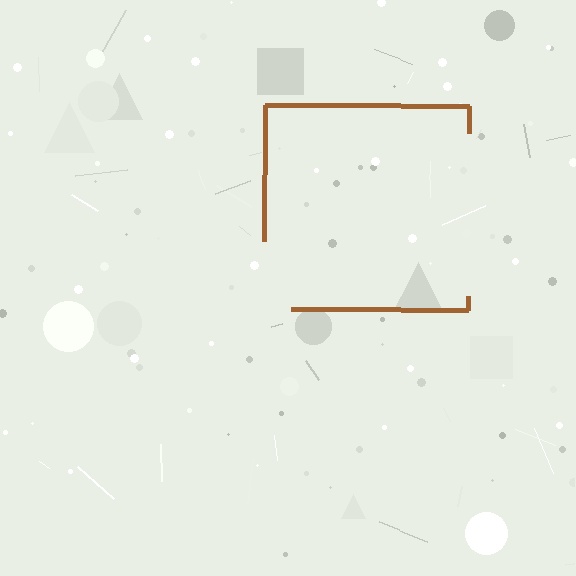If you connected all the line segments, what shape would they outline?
They would outline a square.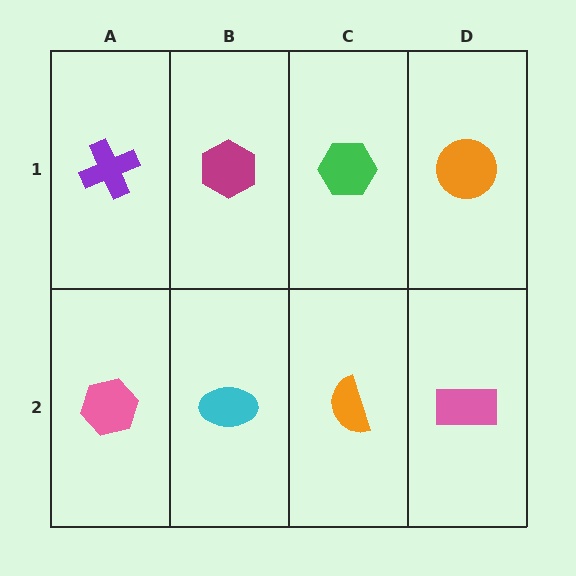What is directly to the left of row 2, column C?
A cyan ellipse.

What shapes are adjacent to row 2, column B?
A magenta hexagon (row 1, column B), a pink hexagon (row 2, column A), an orange semicircle (row 2, column C).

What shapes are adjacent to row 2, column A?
A purple cross (row 1, column A), a cyan ellipse (row 2, column B).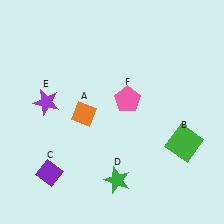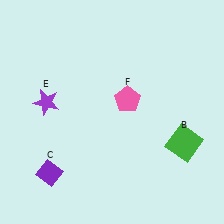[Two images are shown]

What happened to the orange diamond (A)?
The orange diamond (A) was removed in Image 2. It was in the bottom-left area of Image 1.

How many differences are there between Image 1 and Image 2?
There are 2 differences between the two images.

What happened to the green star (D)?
The green star (D) was removed in Image 2. It was in the bottom-right area of Image 1.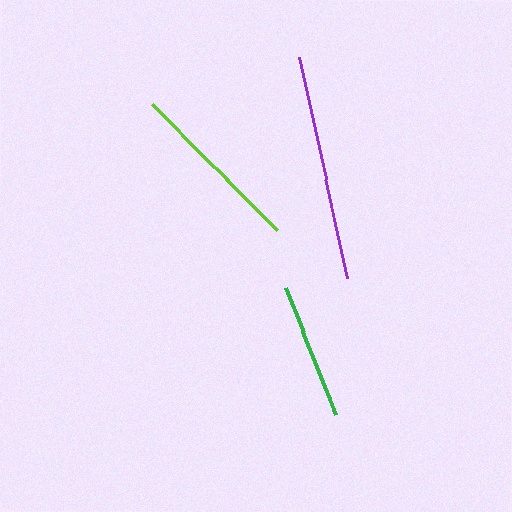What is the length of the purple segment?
The purple segment is approximately 225 pixels long.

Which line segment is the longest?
The purple line is the longest at approximately 225 pixels.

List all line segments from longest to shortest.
From longest to shortest: purple, lime, green.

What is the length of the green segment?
The green segment is approximately 136 pixels long.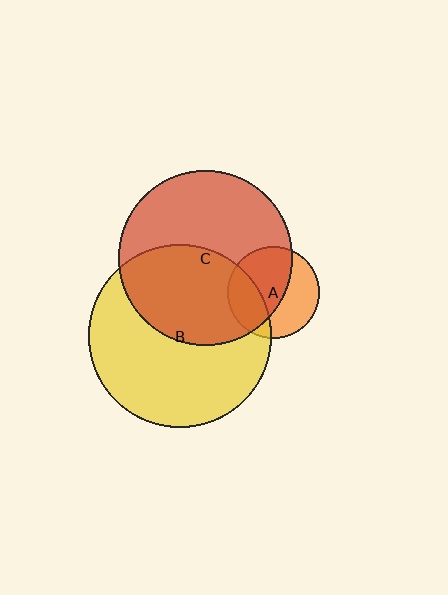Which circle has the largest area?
Circle B (yellow).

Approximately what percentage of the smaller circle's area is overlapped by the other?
Approximately 45%.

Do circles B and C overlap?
Yes.